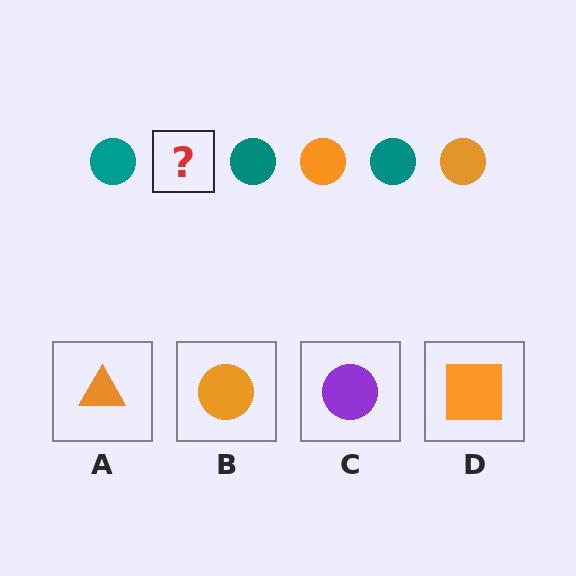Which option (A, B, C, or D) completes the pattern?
B.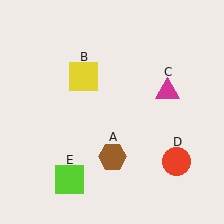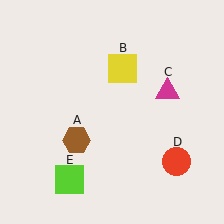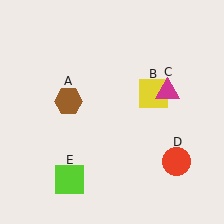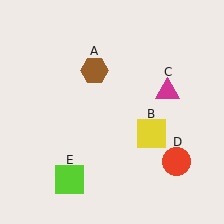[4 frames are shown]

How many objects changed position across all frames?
2 objects changed position: brown hexagon (object A), yellow square (object B).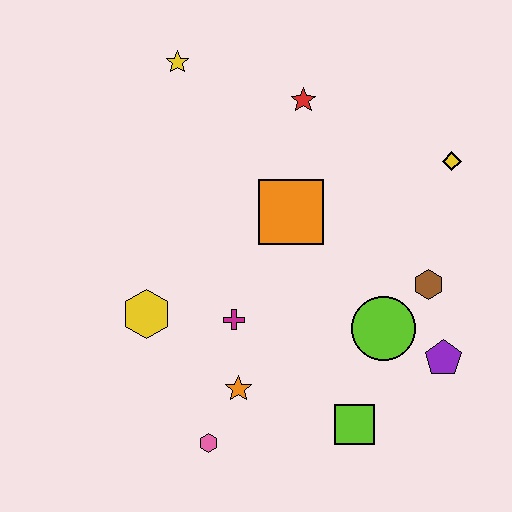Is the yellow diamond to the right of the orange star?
Yes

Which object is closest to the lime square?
The lime circle is closest to the lime square.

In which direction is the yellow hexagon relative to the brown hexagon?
The yellow hexagon is to the left of the brown hexagon.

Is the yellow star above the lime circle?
Yes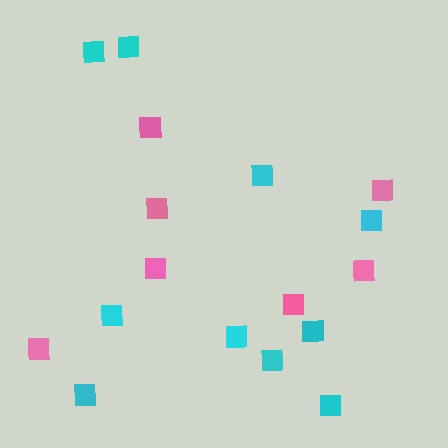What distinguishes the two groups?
There are 2 groups: one group of pink squares (7) and one group of cyan squares (10).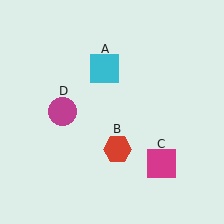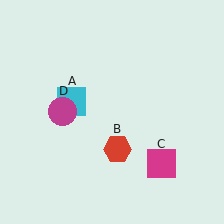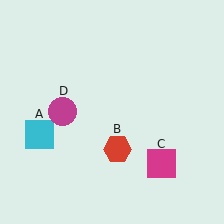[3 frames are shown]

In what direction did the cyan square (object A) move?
The cyan square (object A) moved down and to the left.